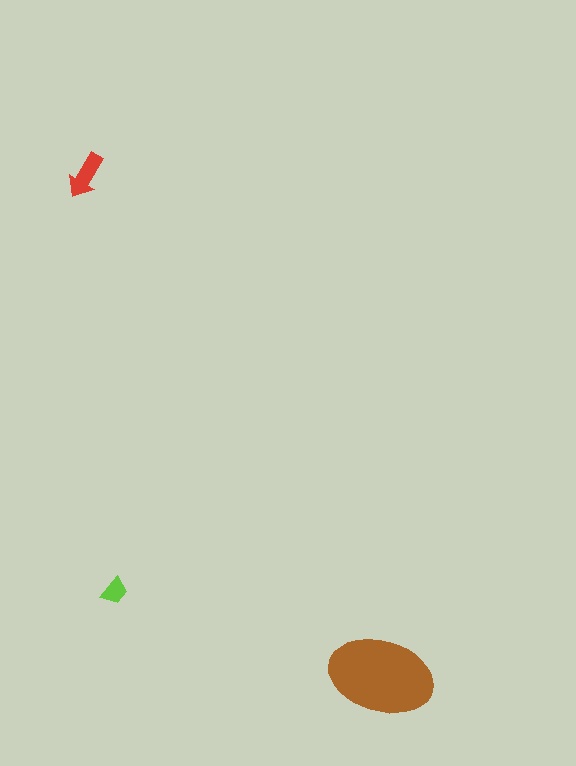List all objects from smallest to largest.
The lime trapezoid, the red arrow, the brown ellipse.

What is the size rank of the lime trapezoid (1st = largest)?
3rd.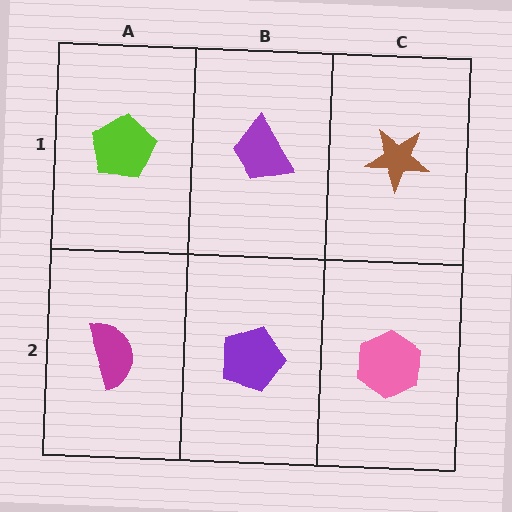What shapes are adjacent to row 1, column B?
A purple pentagon (row 2, column B), a lime pentagon (row 1, column A), a brown star (row 1, column C).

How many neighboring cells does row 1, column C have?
2.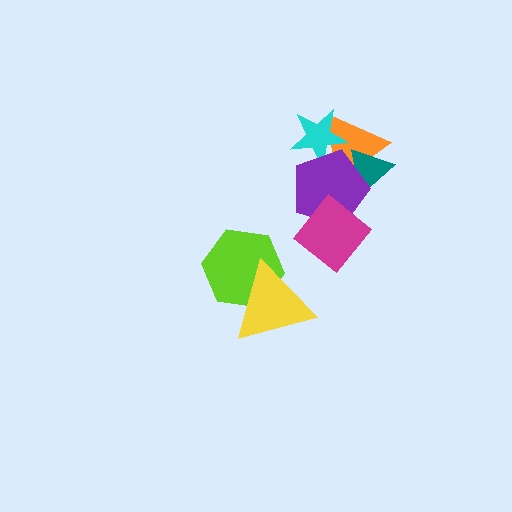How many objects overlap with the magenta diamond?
1 object overlaps with the magenta diamond.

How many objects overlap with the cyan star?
2 objects overlap with the cyan star.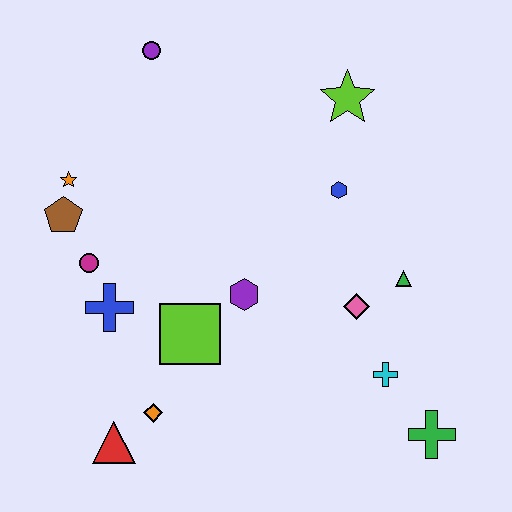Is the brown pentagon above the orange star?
No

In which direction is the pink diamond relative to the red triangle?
The pink diamond is to the right of the red triangle.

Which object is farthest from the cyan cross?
The purple circle is farthest from the cyan cross.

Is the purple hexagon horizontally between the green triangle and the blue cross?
Yes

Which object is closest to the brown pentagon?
The orange star is closest to the brown pentagon.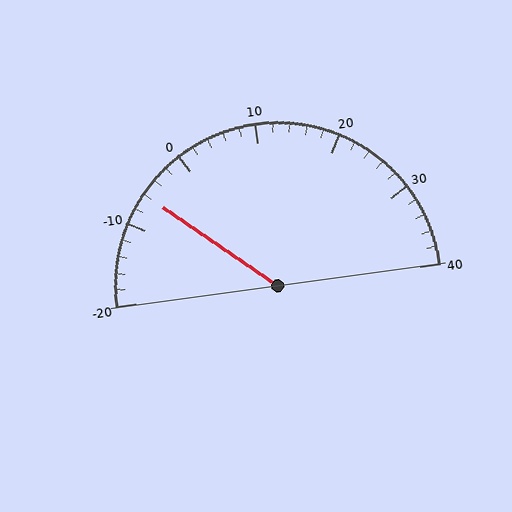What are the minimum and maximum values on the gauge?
The gauge ranges from -20 to 40.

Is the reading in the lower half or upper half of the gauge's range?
The reading is in the lower half of the range (-20 to 40).